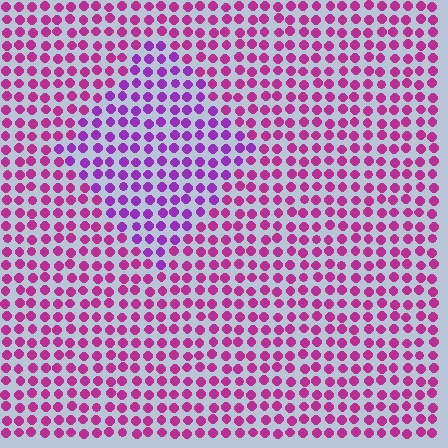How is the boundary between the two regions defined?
The boundary is defined purely by a slight shift in hue (about 32 degrees). Spacing, size, and orientation are identical on both sides.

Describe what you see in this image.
The image is filled with small magenta elements in a uniform arrangement. A diamond-shaped region is visible where the elements are tinted to a slightly different hue, forming a subtle color boundary.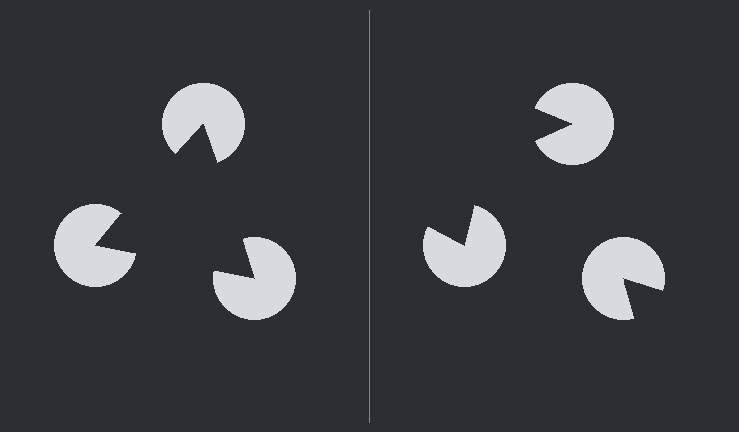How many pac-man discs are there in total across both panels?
6 — 3 on each side.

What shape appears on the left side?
An illusory triangle.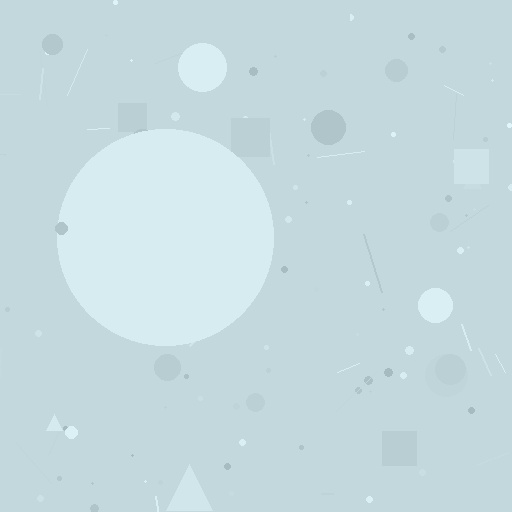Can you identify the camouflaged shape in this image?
The camouflaged shape is a circle.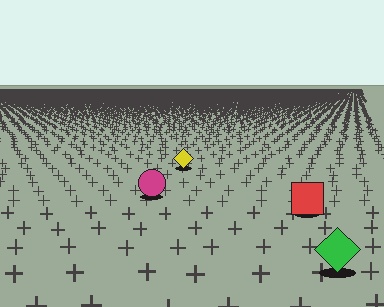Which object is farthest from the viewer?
The yellow diamond is farthest from the viewer. It appears smaller and the ground texture around it is denser.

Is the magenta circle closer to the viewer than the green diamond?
No. The green diamond is closer — you can tell from the texture gradient: the ground texture is coarser near it.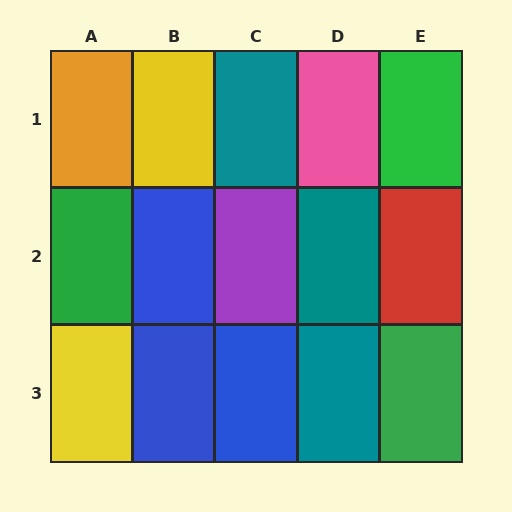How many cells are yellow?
2 cells are yellow.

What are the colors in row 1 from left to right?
Orange, yellow, teal, pink, green.